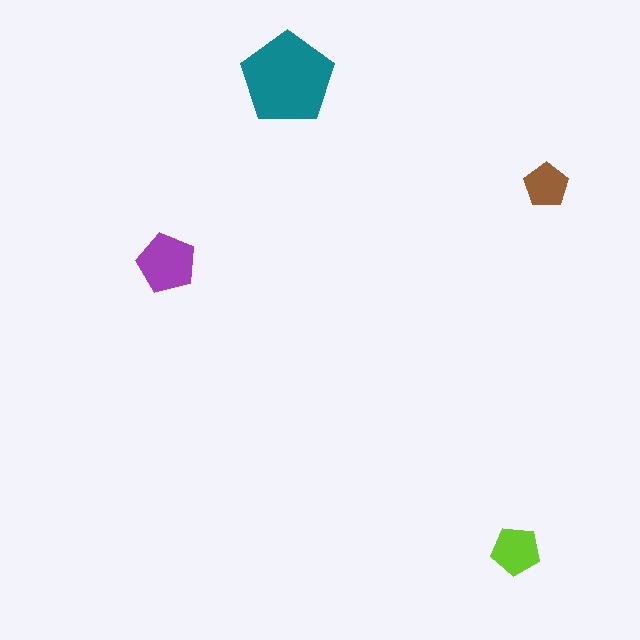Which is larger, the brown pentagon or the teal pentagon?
The teal one.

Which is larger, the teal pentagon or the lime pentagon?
The teal one.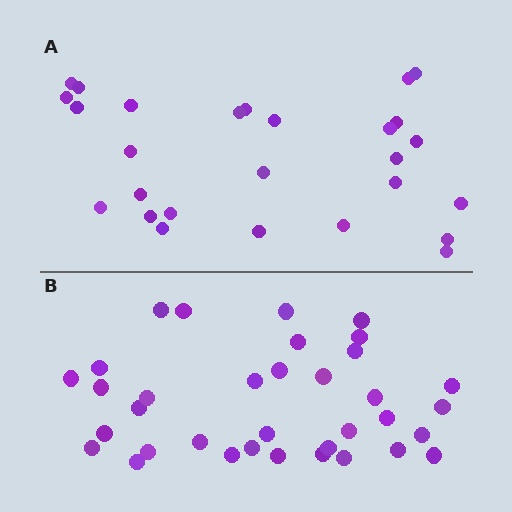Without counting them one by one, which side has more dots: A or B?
Region B (the bottom region) has more dots.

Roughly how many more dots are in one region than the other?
Region B has roughly 8 or so more dots than region A.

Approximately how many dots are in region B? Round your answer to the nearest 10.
About 40 dots. (The exact count is 35, which rounds to 40.)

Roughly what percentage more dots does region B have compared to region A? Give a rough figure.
About 30% more.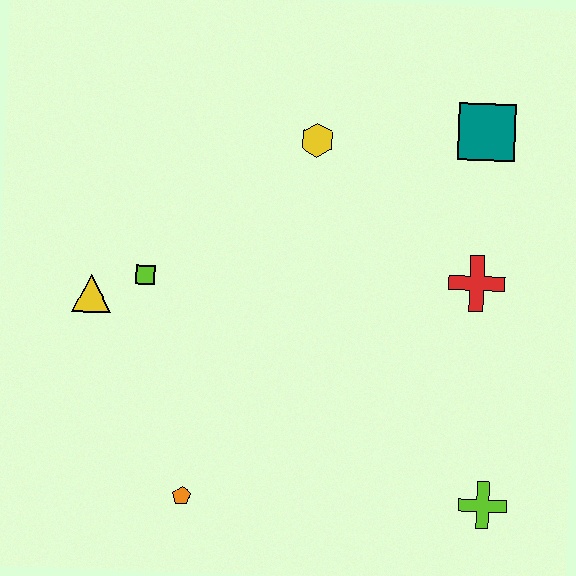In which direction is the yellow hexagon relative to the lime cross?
The yellow hexagon is above the lime cross.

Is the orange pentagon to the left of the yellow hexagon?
Yes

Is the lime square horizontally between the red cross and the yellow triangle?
Yes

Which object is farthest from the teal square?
The orange pentagon is farthest from the teal square.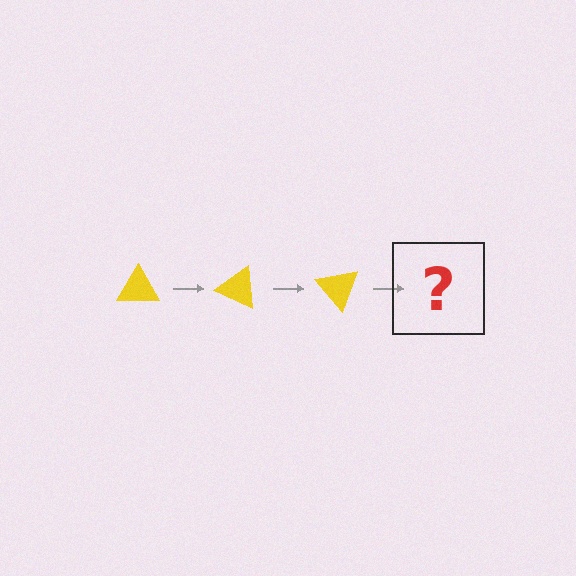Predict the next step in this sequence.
The next step is a yellow triangle rotated 75 degrees.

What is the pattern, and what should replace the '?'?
The pattern is that the triangle rotates 25 degrees each step. The '?' should be a yellow triangle rotated 75 degrees.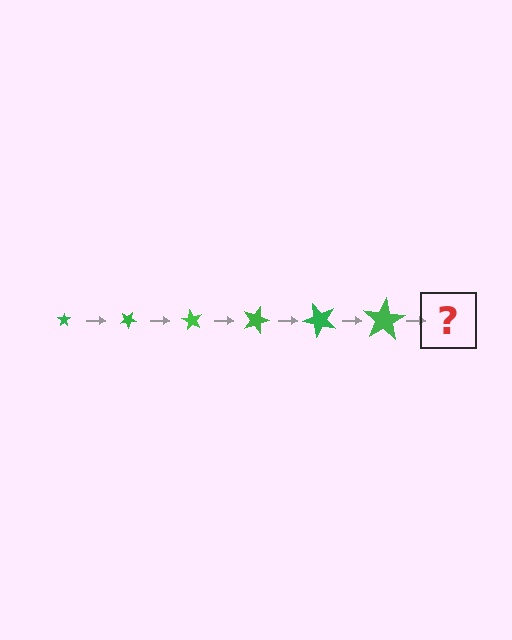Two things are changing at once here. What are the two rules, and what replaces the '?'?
The two rules are that the star grows larger each step and it rotates 30 degrees each step. The '?' should be a star, larger than the previous one and rotated 180 degrees from the start.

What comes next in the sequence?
The next element should be a star, larger than the previous one and rotated 180 degrees from the start.